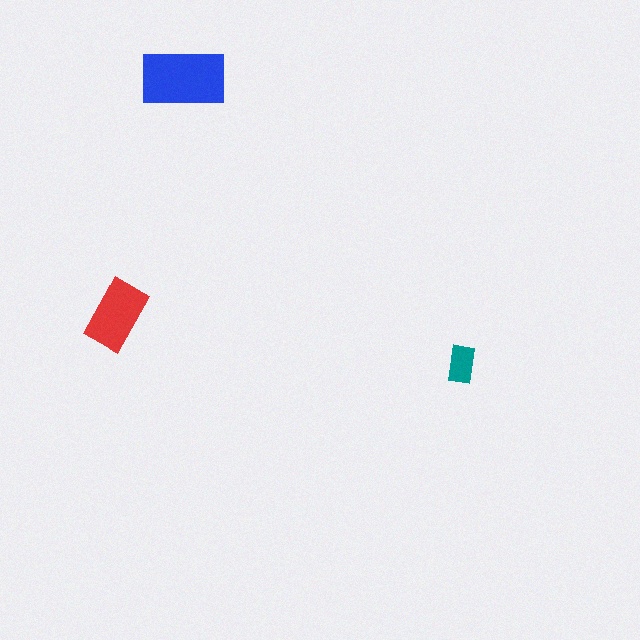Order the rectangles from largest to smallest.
the blue one, the red one, the teal one.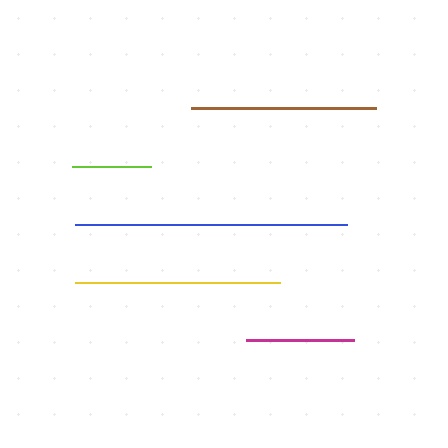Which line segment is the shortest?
The lime line is the shortest at approximately 79 pixels.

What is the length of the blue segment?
The blue segment is approximately 272 pixels long.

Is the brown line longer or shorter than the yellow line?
The yellow line is longer than the brown line.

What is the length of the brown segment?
The brown segment is approximately 185 pixels long.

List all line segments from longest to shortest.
From longest to shortest: blue, yellow, brown, magenta, lime.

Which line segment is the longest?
The blue line is the longest at approximately 272 pixels.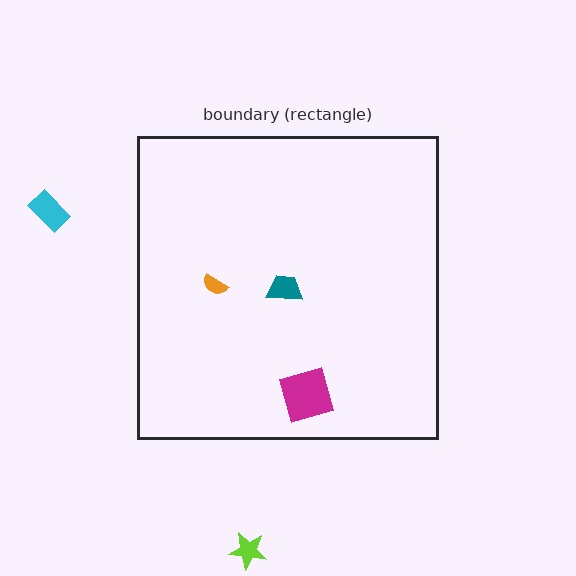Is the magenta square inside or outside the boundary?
Inside.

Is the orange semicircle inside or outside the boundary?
Inside.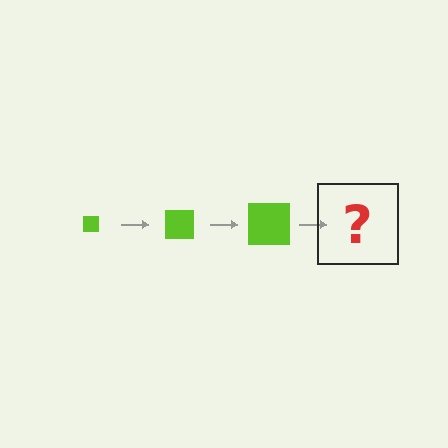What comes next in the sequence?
The next element should be a lime square, larger than the previous one.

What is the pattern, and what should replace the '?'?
The pattern is that the square gets progressively larger each step. The '?' should be a lime square, larger than the previous one.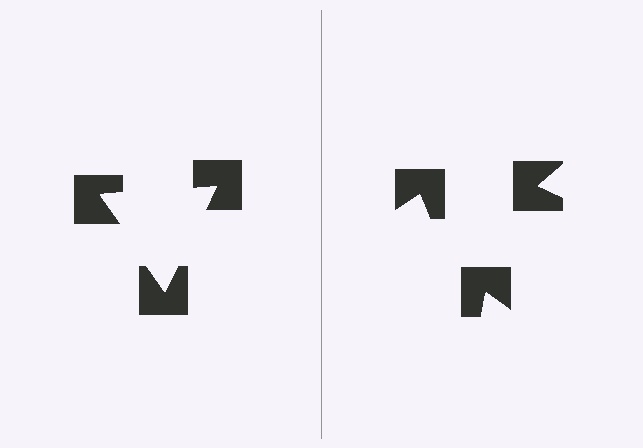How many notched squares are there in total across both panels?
6 — 3 on each side.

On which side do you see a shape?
An illusory triangle appears on the left side. On the right side the wedge cuts are rotated, so no coherent shape forms.